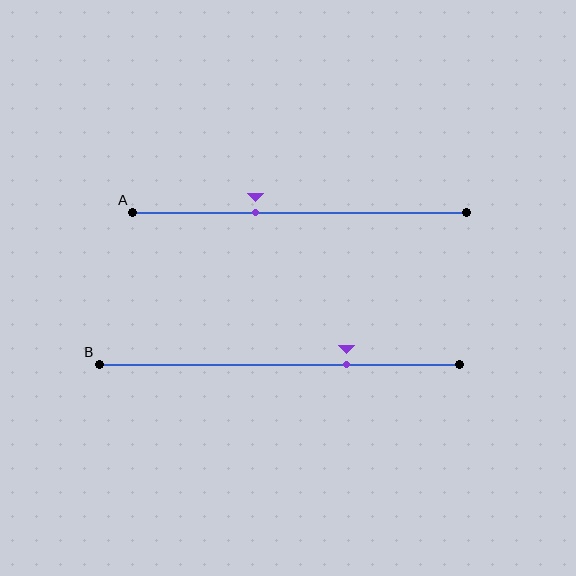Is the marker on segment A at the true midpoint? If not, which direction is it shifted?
No, the marker on segment A is shifted to the left by about 13% of the segment length.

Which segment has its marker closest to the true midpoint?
Segment A has its marker closest to the true midpoint.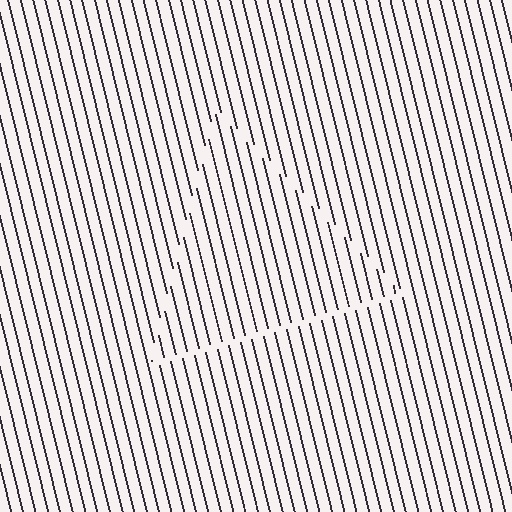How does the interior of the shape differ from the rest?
The interior of the shape contains the same grating, shifted by half a period — the contour is defined by the phase discontinuity where line-ends from the inner and outer gratings abut.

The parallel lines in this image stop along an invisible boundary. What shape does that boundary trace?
An illusory triangle. The interior of the shape contains the same grating, shifted by half a period — the contour is defined by the phase discontinuity where line-ends from the inner and outer gratings abut.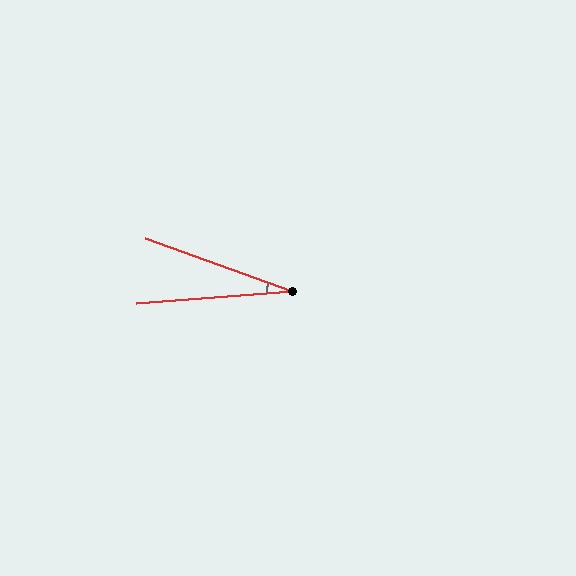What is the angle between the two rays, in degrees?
Approximately 24 degrees.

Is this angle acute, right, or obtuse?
It is acute.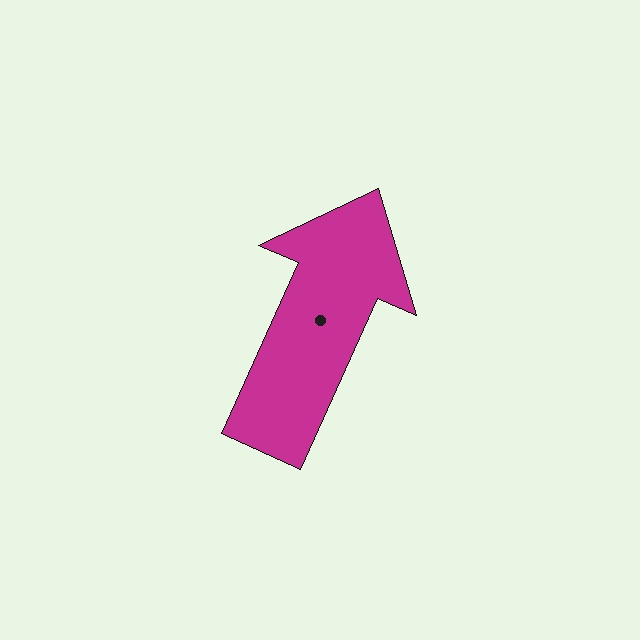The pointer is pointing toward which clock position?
Roughly 1 o'clock.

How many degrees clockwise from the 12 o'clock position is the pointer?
Approximately 24 degrees.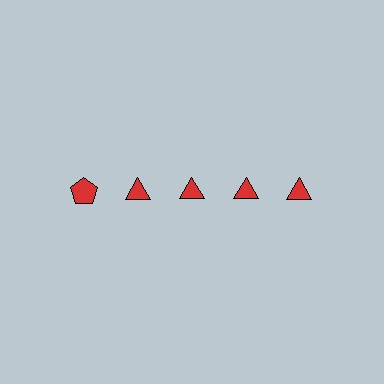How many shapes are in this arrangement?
There are 5 shapes arranged in a grid pattern.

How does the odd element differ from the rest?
It has a different shape: pentagon instead of triangle.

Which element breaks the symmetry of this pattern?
The red pentagon in the top row, leftmost column breaks the symmetry. All other shapes are red triangles.